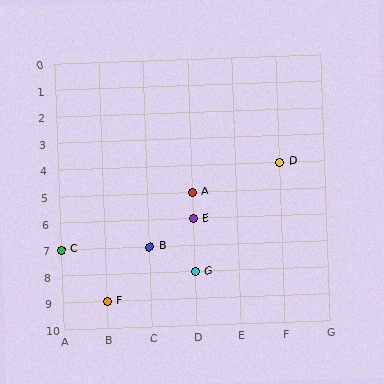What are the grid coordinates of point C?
Point C is at grid coordinates (A, 7).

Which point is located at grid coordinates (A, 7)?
Point C is at (A, 7).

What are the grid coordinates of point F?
Point F is at grid coordinates (B, 9).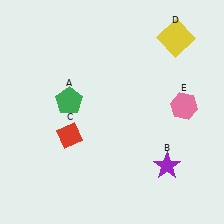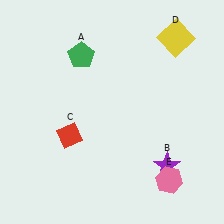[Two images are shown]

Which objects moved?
The objects that moved are: the green pentagon (A), the pink hexagon (E).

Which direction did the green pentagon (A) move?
The green pentagon (A) moved up.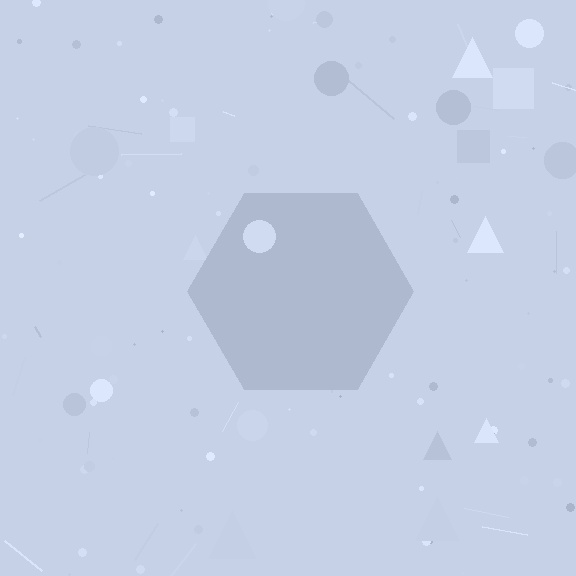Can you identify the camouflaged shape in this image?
The camouflaged shape is a hexagon.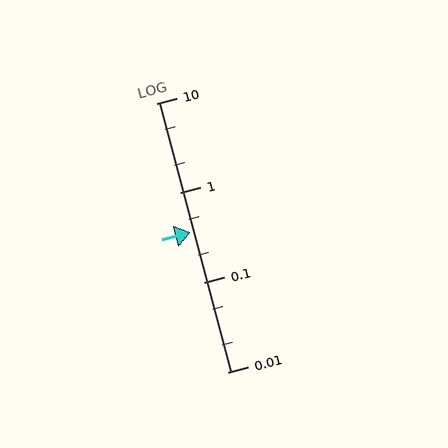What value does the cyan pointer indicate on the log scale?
The pointer indicates approximately 0.36.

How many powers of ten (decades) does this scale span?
The scale spans 3 decades, from 0.01 to 10.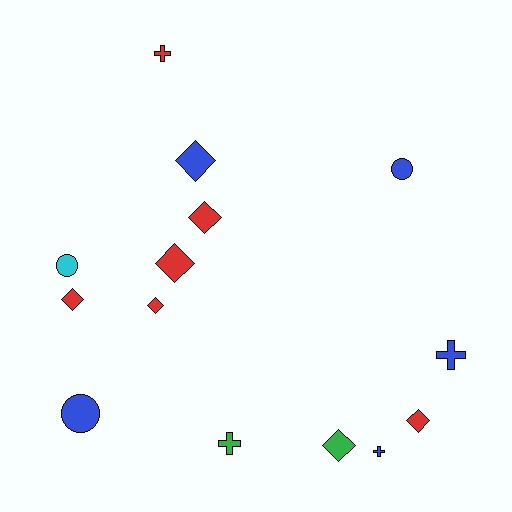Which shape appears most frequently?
Diamond, with 7 objects.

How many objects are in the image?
There are 14 objects.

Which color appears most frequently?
Red, with 6 objects.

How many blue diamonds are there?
There is 1 blue diamond.